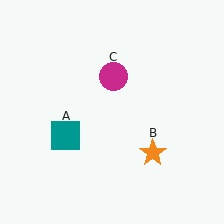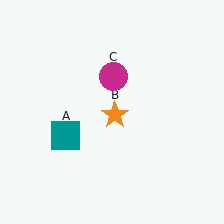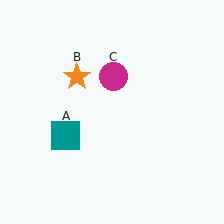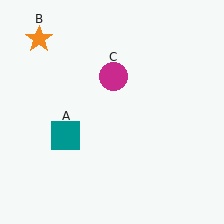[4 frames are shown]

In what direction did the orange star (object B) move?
The orange star (object B) moved up and to the left.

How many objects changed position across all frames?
1 object changed position: orange star (object B).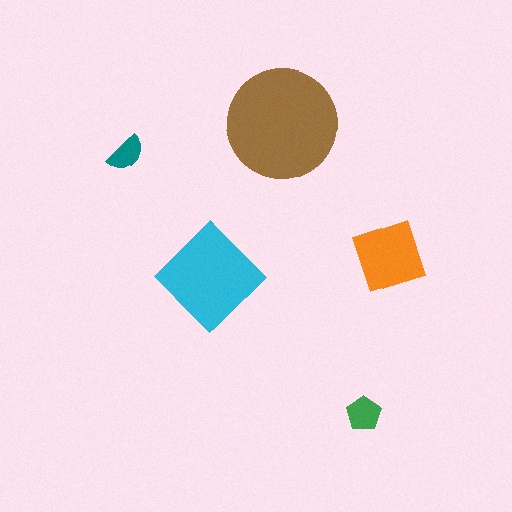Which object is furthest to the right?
The orange square is rightmost.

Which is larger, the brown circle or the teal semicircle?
The brown circle.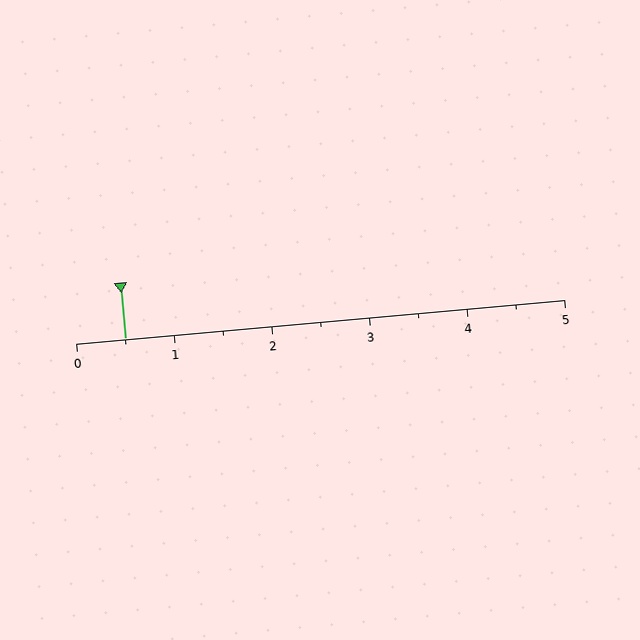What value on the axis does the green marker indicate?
The marker indicates approximately 0.5.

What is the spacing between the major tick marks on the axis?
The major ticks are spaced 1 apart.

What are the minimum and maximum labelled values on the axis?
The axis runs from 0 to 5.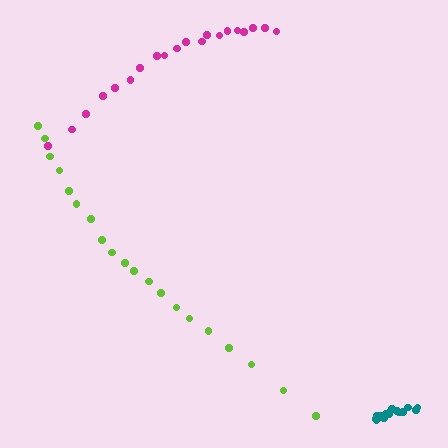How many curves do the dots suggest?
There are 3 distinct paths.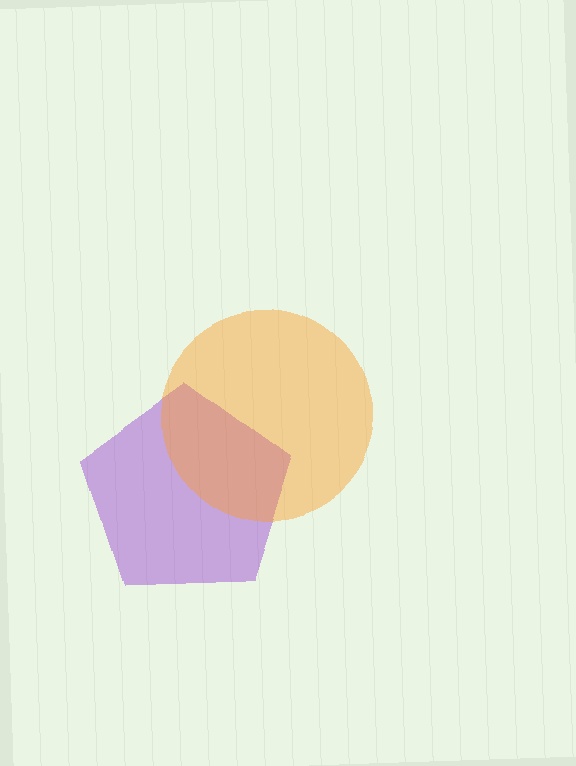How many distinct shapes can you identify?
There are 2 distinct shapes: a purple pentagon, an orange circle.